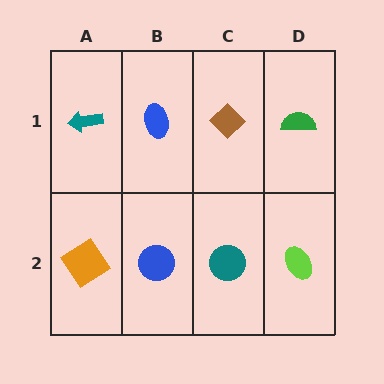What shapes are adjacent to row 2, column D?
A green semicircle (row 1, column D), a teal circle (row 2, column C).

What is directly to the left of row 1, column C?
A blue ellipse.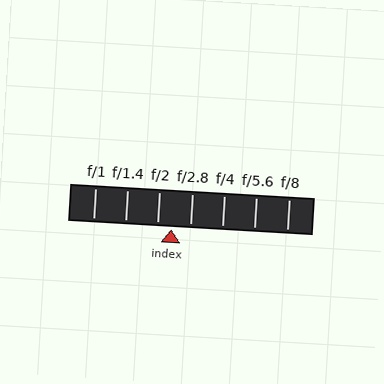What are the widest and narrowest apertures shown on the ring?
The widest aperture shown is f/1 and the narrowest is f/8.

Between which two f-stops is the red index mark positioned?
The index mark is between f/2 and f/2.8.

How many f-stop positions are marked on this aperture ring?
There are 7 f-stop positions marked.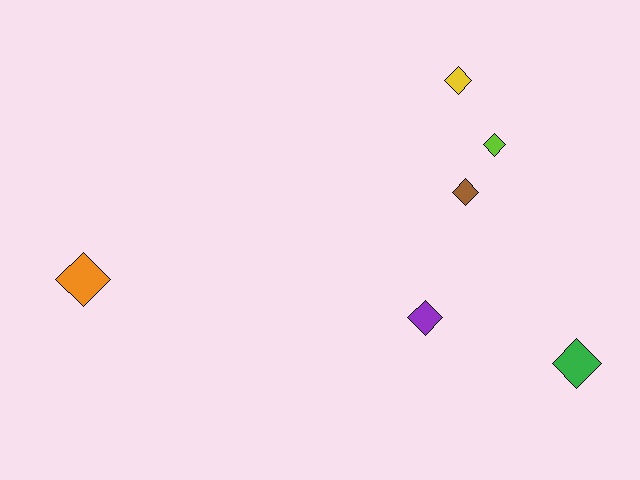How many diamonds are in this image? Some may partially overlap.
There are 6 diamonds.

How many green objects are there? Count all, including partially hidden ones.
There is 1 green object.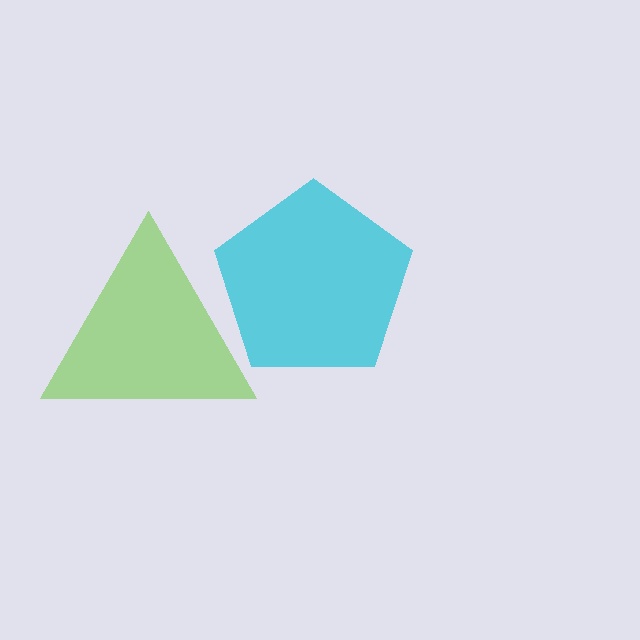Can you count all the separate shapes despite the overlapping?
Yes, there are 2 separate shapes.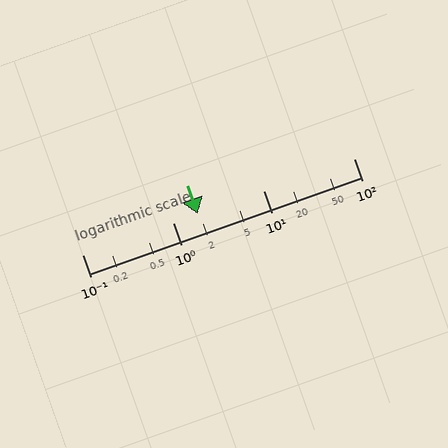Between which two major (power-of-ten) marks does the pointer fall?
The pointer is between 1 and 10.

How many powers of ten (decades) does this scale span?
The scale spans 3 decades, from 0.1 to 100.